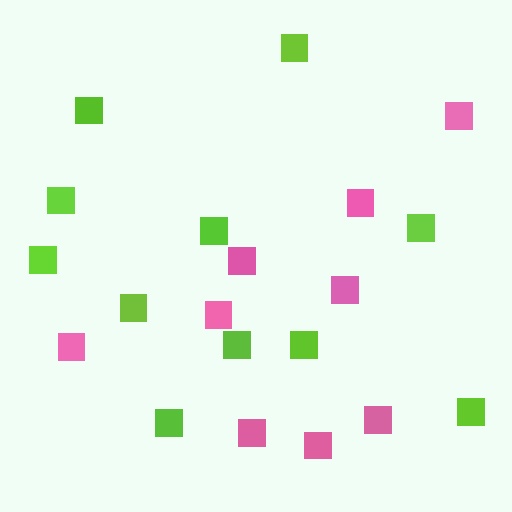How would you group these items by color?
There are 2 groups: one group of lime squares (11) and one group of pink squares (9).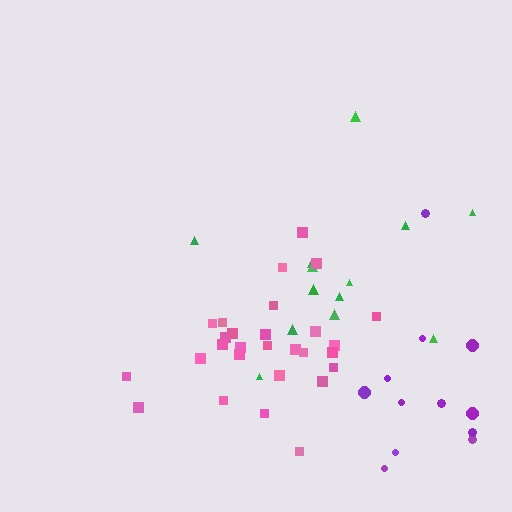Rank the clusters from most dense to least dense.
pink, purple, green.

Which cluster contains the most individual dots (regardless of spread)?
Pink (28).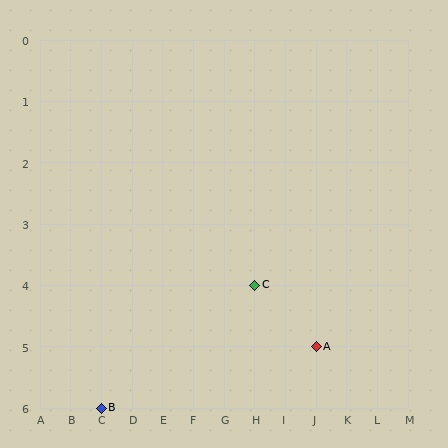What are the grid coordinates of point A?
Point A is at grid coordinates (J, 5).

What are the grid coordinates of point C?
Point C is at grid coordinates (H, 4).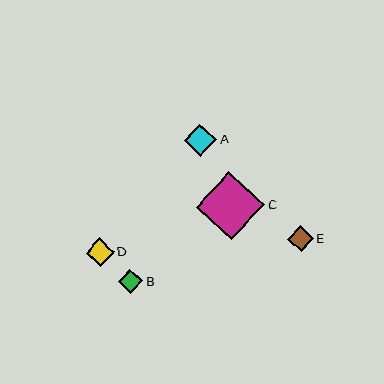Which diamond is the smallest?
Diamond B is the smallest with a size of approximately 24 pixels.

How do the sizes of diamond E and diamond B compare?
Diamond E and diamond B are approximately the same size.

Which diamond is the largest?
Diamond C is the largest with a size of approximately 68 pixels.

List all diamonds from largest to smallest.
From largest to smallest: C, A, D, E, B.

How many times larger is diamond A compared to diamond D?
Diamond A is approximately 1.2 times the size of diamond D.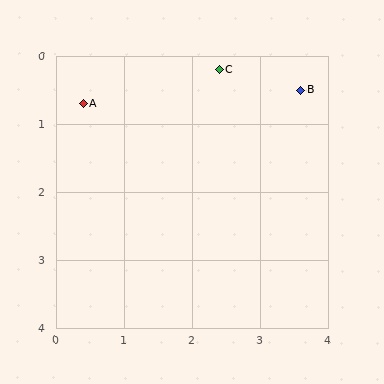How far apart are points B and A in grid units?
Points B and A are about 3.2 grid units apart.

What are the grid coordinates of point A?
Point A is at approximately (0.4, 0.7).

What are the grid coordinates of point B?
Point B is at approximately (3.6, 0.5).